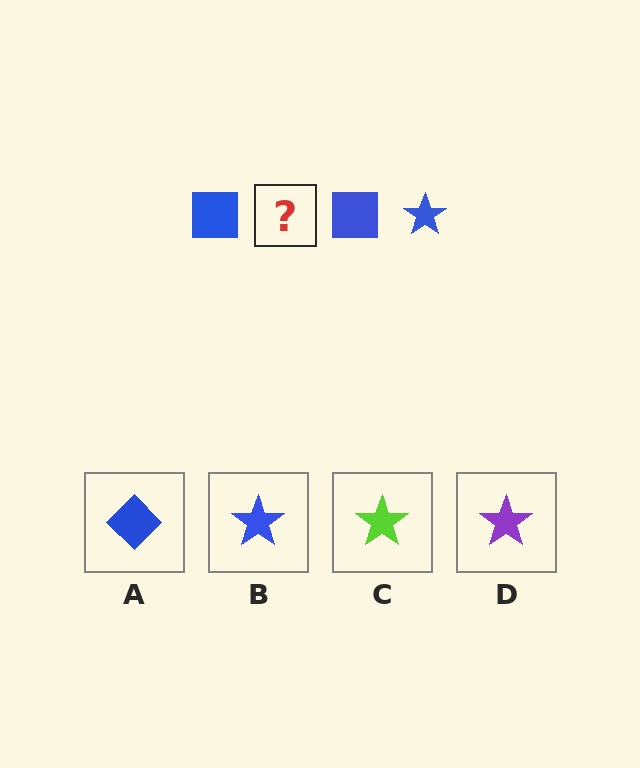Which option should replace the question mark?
Option B.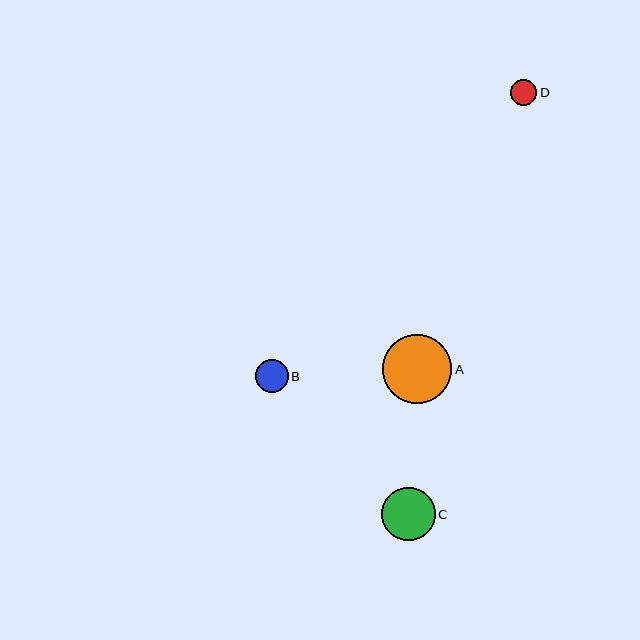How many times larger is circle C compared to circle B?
Circle C is approximately 1.6 times the size of circle B.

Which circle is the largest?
Circle A is the largest with a size of approximately 70 pixels.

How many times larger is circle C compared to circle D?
Circle C is approximately 2.1 times the size of circle D.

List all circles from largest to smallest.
From largest to smallest: A, C, B, D.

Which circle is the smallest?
Circle D is the smallest with a size of approximately 26 pixels.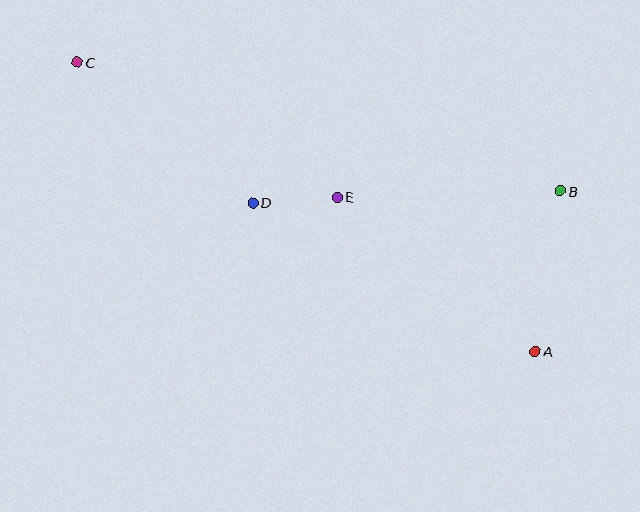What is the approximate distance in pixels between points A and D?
The distance between A and D is approximately 319 pixels.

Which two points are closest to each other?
Points D and E are closest to each other.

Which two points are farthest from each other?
Points A and C are farthest from each other.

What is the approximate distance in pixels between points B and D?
The distance between B and D is approximately 308 pixels.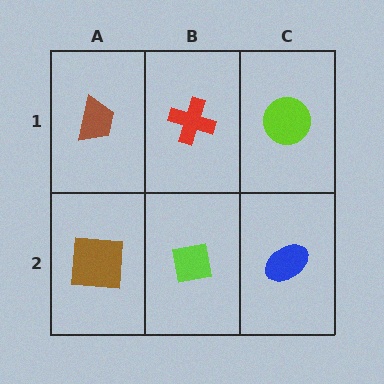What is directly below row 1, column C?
A blue ellipse.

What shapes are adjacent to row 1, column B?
A lime square (row 2, column B), a brown trapezoid (row 1, column A), a lime circle (row 1, column C).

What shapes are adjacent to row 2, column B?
A red cross (row 1, column B), a brown square (row 2, column A), a blue ellipse (row 2, column C).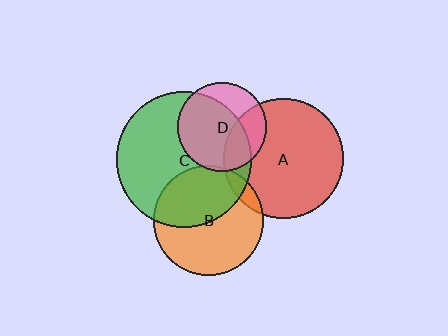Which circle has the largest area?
Circle C (green).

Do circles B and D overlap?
Yes.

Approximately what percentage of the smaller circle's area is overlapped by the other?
Approximately 5%.